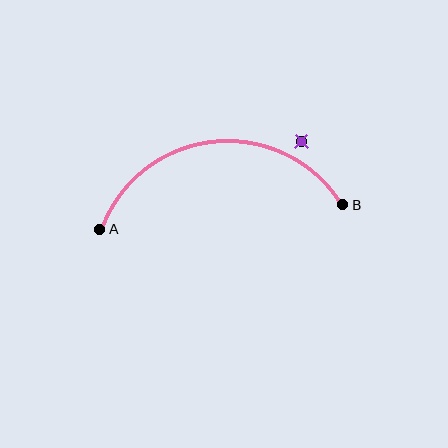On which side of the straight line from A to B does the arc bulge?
The arc bulges above the straight line connecting A and B.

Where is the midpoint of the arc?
The arc midpoint is the point on the curve farthest from the straight line joining A and B. It sits above that line.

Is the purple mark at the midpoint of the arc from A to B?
No — the purple mark does not lie on the arc at all. It sits slightly outside the curve.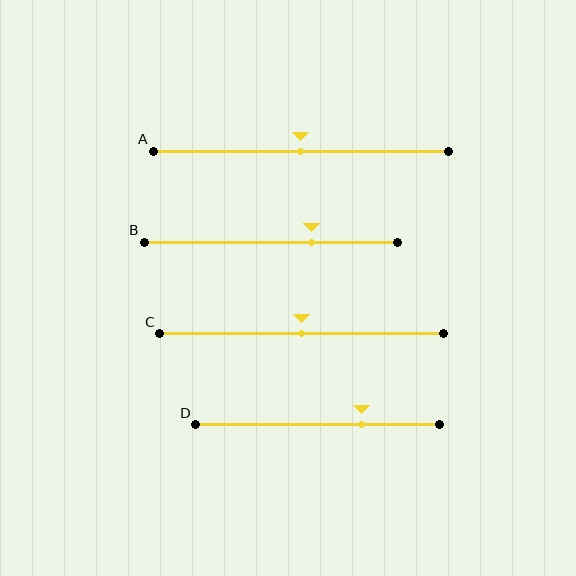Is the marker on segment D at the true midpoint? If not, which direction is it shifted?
No, the marker on segment D is shifted to the right by about 18% of the segment length.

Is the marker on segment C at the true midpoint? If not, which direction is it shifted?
Yes, the marker on segment C is at the true midpoint.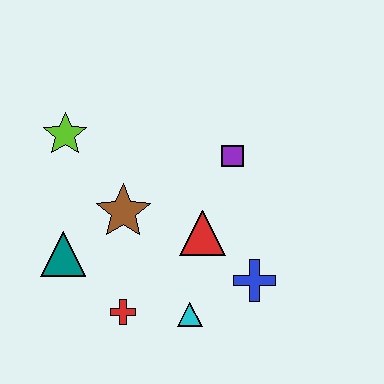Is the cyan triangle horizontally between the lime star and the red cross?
No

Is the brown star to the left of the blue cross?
Yes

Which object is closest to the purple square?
The red triangle is closest to the purple square.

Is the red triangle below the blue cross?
No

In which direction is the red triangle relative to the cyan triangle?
The red triangle is above the cyan triangle.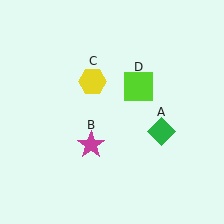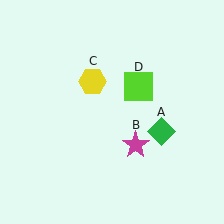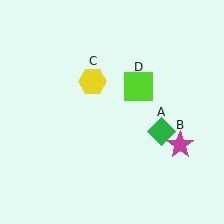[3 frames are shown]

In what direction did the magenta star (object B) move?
The magenta star (object B) moved right.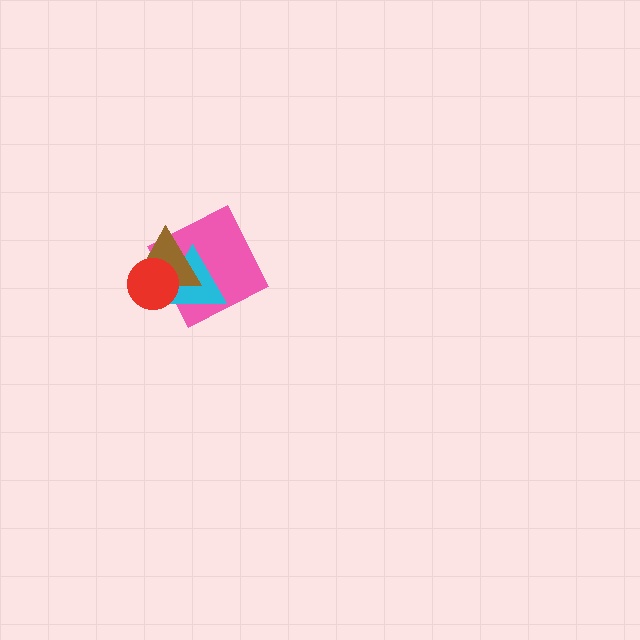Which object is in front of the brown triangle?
The red circle is in front of the brown triangle.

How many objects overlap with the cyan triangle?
3 objects overlap with the cyan triangle.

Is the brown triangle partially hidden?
Yes, it is partially covered by another shape.